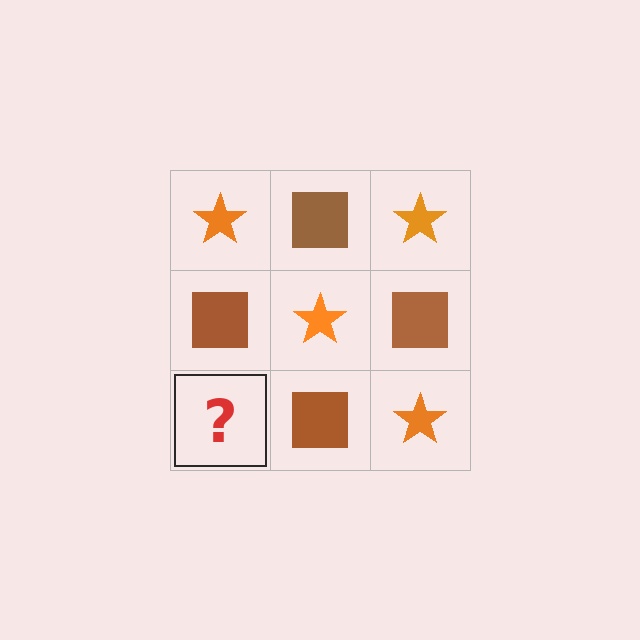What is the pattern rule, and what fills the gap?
The rule is that it alternates orange star and brown square in a checkerboard pattern. The gap should be filled with an orange star.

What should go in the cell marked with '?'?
The missing cell should contain an orange star.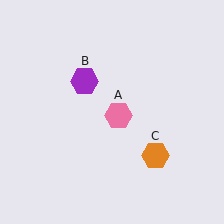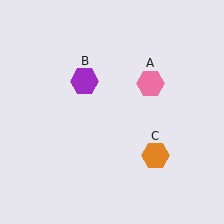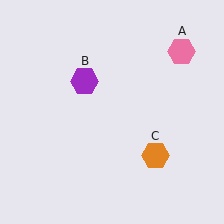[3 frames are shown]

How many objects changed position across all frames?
1 object changed position: pink hexagon (object A).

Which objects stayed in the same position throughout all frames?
Purple hexagon (object B) and orange hexagon (object C) remained stationary.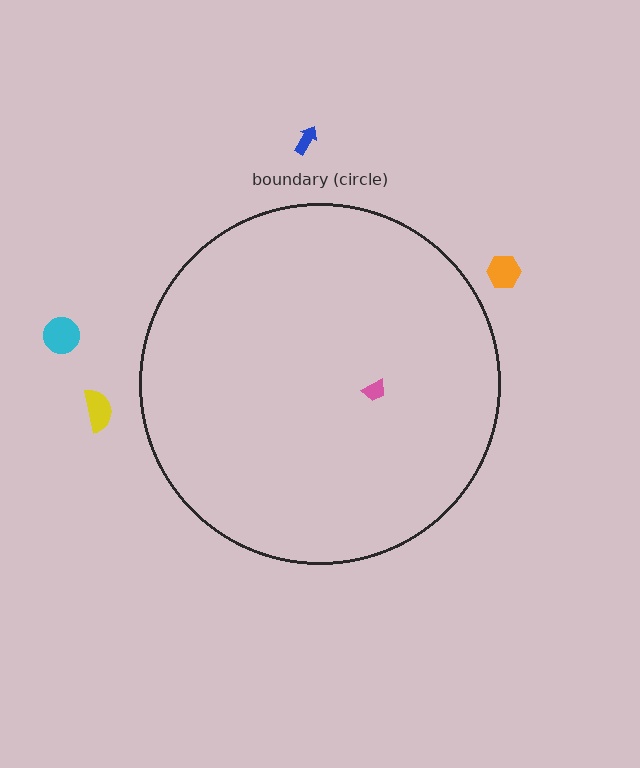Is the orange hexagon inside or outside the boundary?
Outside.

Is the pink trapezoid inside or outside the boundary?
Inside.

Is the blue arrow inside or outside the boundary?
Outside.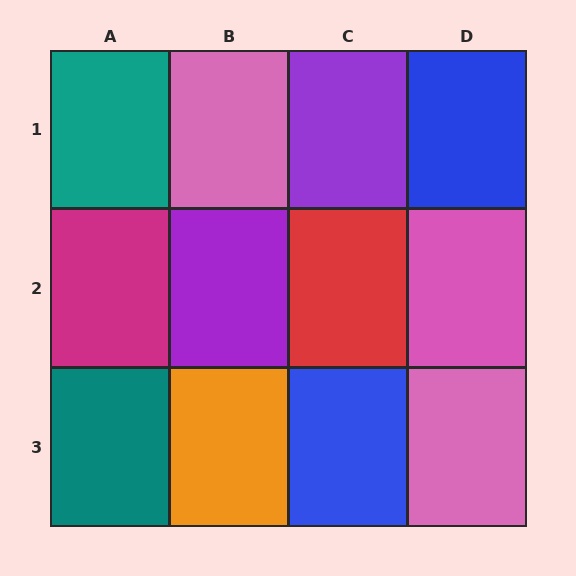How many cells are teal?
2 cells are teal.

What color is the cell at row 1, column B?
Pink.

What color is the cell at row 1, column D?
Blue.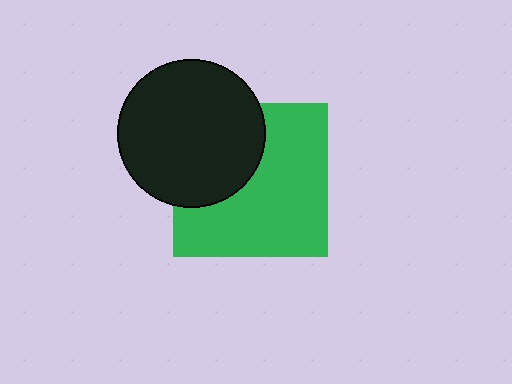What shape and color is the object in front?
The object in front is a black circle.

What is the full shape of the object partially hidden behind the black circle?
The partially hidden object is a green square.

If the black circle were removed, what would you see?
You would see the complete green square.